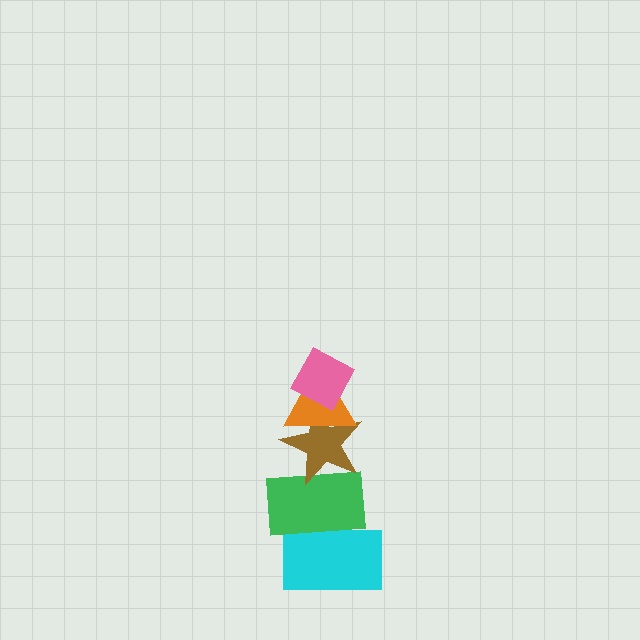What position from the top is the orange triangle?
The orange triangle is 2nd from the top.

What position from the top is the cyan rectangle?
The cyan rectangle is 5th from the top.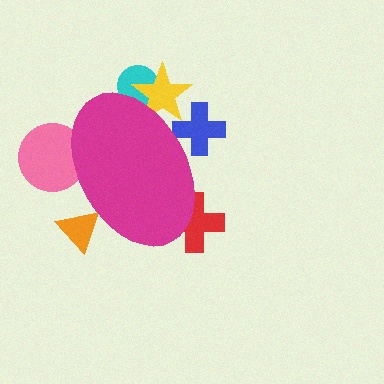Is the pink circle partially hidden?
Yes, the pink circle is partially hidden behind the magenta ellipse.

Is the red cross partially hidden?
Yes, the red cross is partially hidden behind the magenta ellipse.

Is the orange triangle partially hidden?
Yes, the orange triangle is partially hidden behind the magenta ellipse.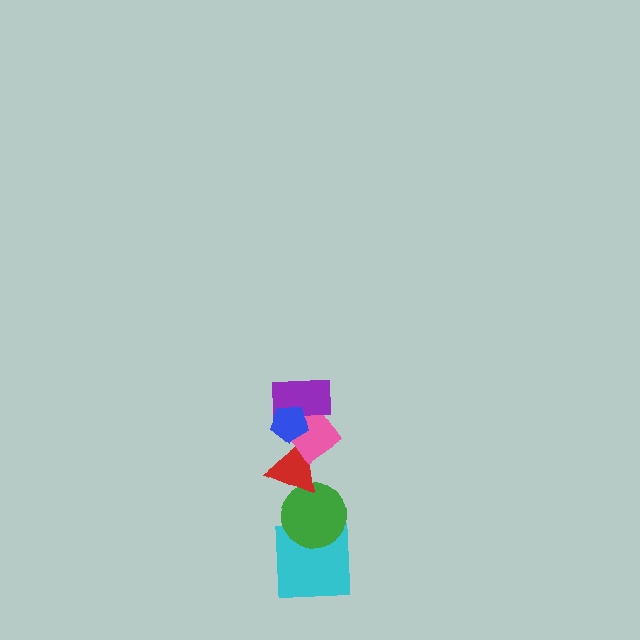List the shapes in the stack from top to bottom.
From top to bottom: the blue pentagon, the purple rectangle, the pink diamond, the red triangle, the green circle, the cyan square.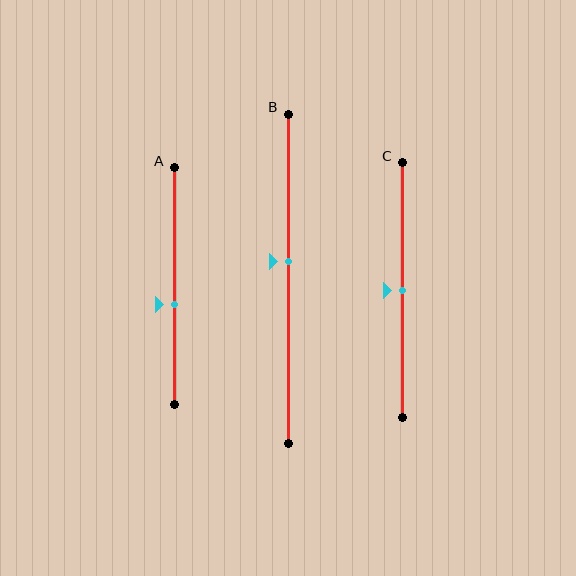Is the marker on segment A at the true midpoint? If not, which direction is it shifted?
No, the marker on segment A is shifted downward by about 8% of the segment length.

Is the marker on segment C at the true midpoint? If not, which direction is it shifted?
Yes, the marker on segment C is at the true midpoint.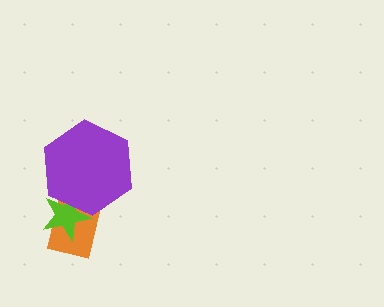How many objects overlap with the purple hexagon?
2 objects overlap with the purple hexagon.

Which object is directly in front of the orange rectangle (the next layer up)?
The lime star is directly in front of the orange rectangle.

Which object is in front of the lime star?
The purple hexagon is in front of the lime star.